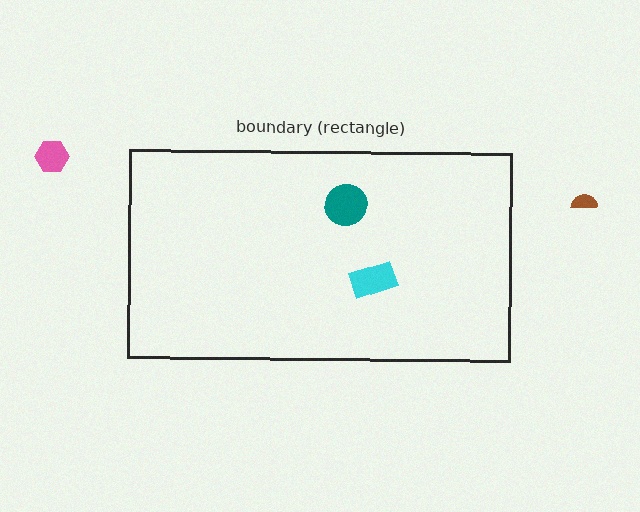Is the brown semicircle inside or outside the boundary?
Outside.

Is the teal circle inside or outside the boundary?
Inside.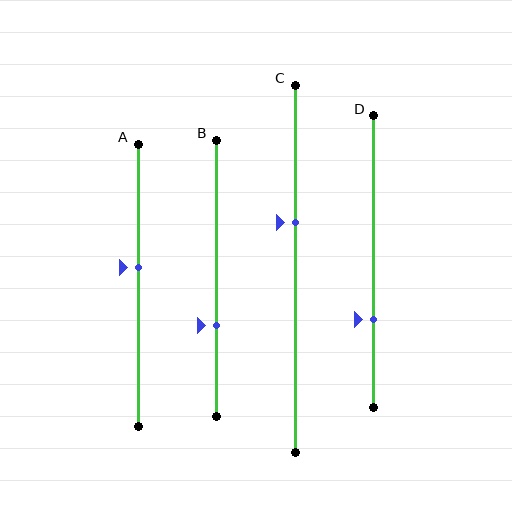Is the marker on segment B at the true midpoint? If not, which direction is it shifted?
No, the marker on segment B is shifted downward by about 17% of the segment length.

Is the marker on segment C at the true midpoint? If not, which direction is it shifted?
No, the marker on segment C is shifted upward by about 13% of the segment length.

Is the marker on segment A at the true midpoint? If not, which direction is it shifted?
No, the marker on segment A is shifted upward by about 6% of the segment length.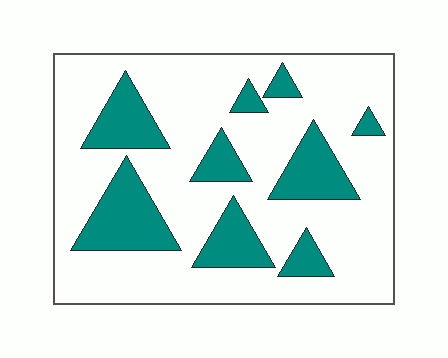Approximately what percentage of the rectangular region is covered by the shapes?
Approximately 25%.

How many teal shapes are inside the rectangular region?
9.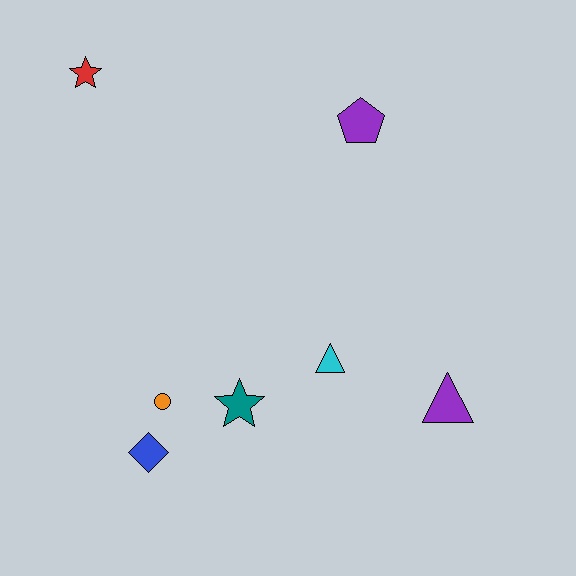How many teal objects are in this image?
There is 1 teal object.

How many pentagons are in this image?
There is 1 pentagon.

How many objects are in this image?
There are 7 objects.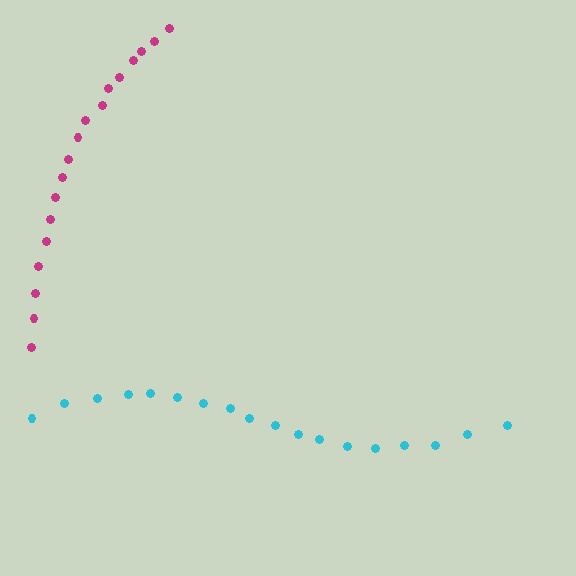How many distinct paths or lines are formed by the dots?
There are 2 distinct paths.